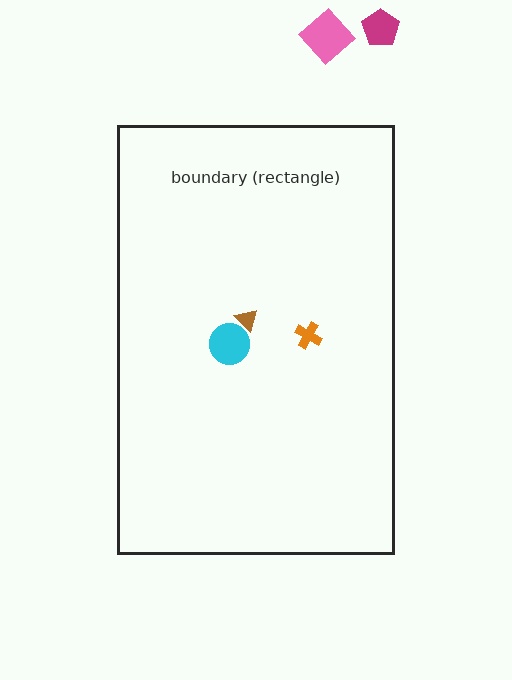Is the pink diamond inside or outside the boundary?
Outside.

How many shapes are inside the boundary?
3 inside, 2 outside.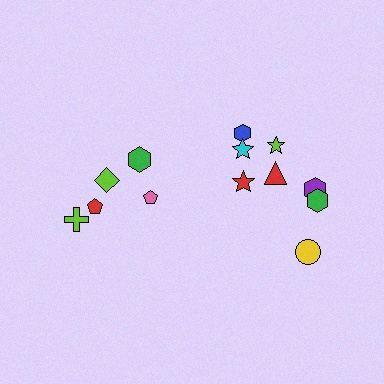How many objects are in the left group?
There are 5 objects.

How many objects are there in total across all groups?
There are 13 objects.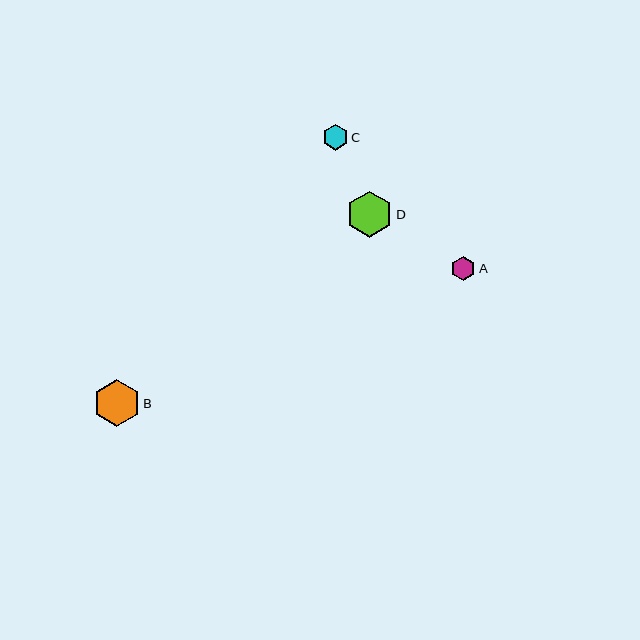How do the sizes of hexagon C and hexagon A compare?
Hexagon C and hexagon A are approximately the same size.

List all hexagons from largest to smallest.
From largest to smallest: B, D, C, A.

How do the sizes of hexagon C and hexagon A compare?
Hexagon C and hexagon A are approximately the same size.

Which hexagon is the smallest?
Hexagon A is the smallest with a size of approximately 24 pixels.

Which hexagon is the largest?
Hexagon B is the largest with a size of approximately 47 pixels.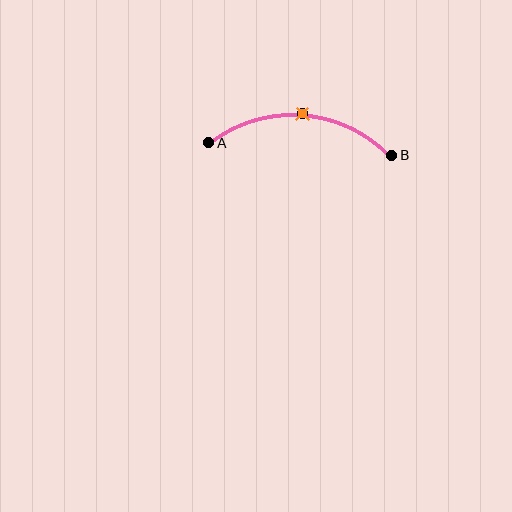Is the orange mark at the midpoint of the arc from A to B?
Yes. The orange mark lies on the arc at equal arc-length from both A and B — it is the arc midpoint.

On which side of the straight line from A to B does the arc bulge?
The arc bulges above the straight line connecting A and B.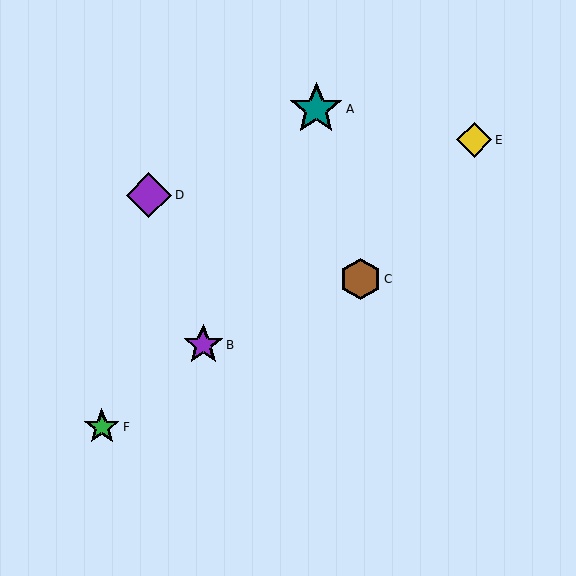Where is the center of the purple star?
The center of the purple star is at (203, 345).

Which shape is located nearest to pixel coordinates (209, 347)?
The purple star (labeled B) at (203, 345) is nearest to that location.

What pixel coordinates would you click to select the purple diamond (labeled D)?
Click at (149, 195) to select the purple diamond D.